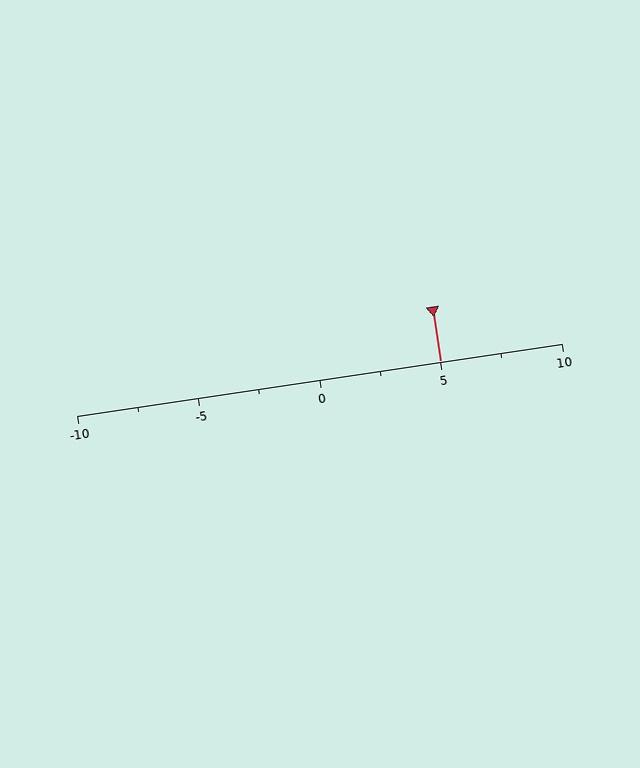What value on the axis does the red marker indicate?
The marker indicates approximately 5.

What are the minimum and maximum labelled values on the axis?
The axis runs from -10 to 10.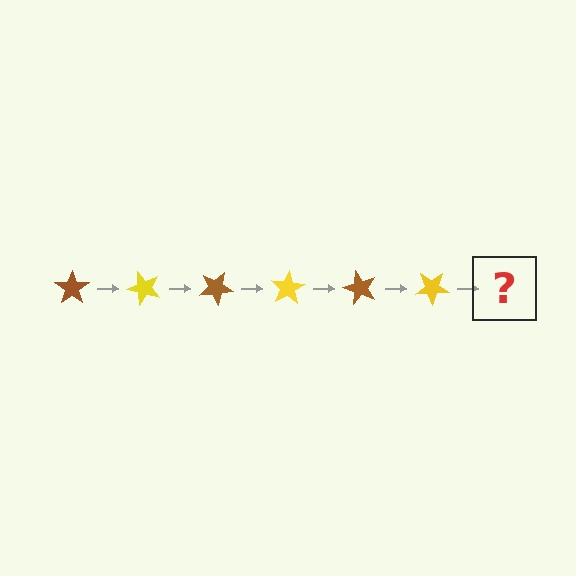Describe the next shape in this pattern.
It should be a brown star, rotated 300 degrees from the start.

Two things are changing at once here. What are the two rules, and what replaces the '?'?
The two rules are that it rotates 50 degrees each step and the color cycles through brown and yellow. The '?' should be a brown star, rotated 300 degrees from the start.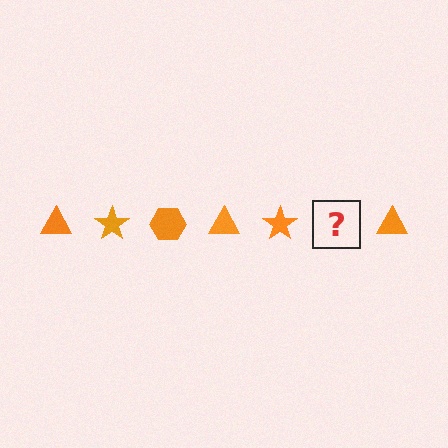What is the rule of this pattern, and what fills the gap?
The rule is that the pattern cycles through triangle, star, hexagon shapes in orange. The gap should be filled with an orange hexagon.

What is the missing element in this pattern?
The missing element is an orange hexagon.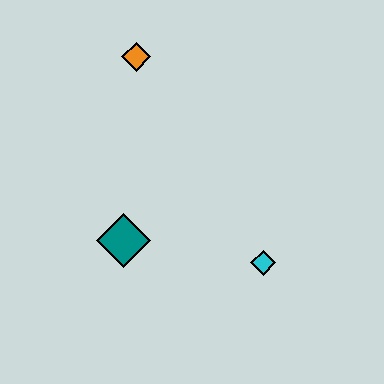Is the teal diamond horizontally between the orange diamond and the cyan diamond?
No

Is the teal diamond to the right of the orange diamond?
No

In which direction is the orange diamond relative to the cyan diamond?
The orange diamond is above the cyan diamond.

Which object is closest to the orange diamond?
The teal diamond is closest to the orange diamond.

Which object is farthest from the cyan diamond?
The orange diamond is farthest from the cyan diamond.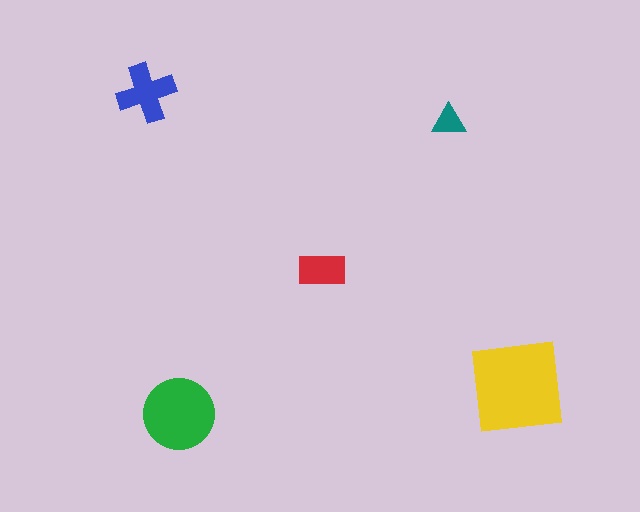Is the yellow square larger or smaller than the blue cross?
Larger.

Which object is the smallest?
The teal triangle.